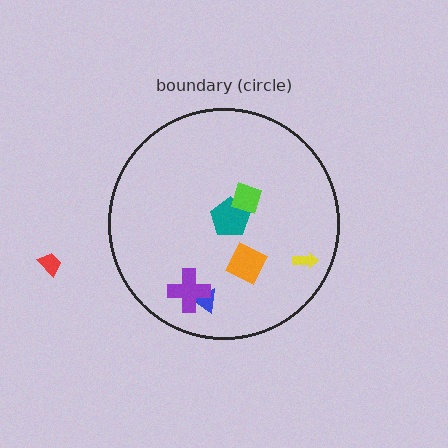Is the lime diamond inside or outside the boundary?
Inside.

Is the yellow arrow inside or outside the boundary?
Inside.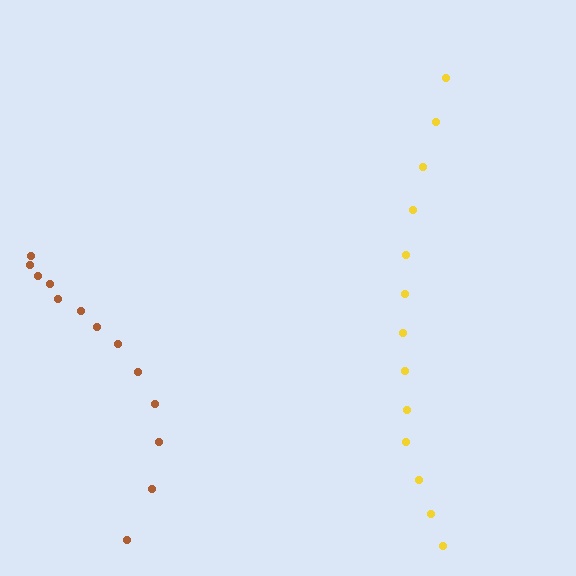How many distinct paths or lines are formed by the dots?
There are 2 distinct paths.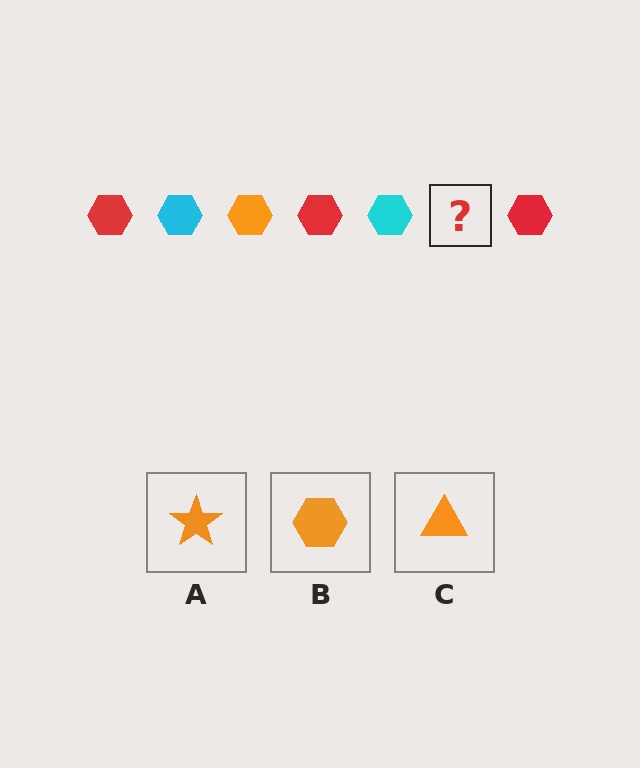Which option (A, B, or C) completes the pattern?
B.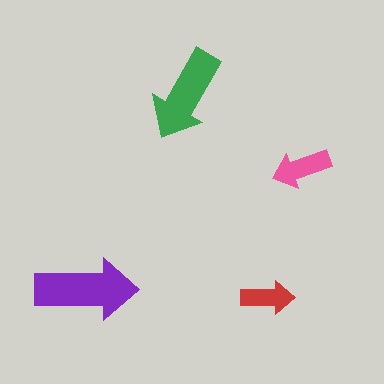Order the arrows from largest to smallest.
the purple one, the green one, the pink one, the red one.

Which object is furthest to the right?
The pink arrow is rightmost.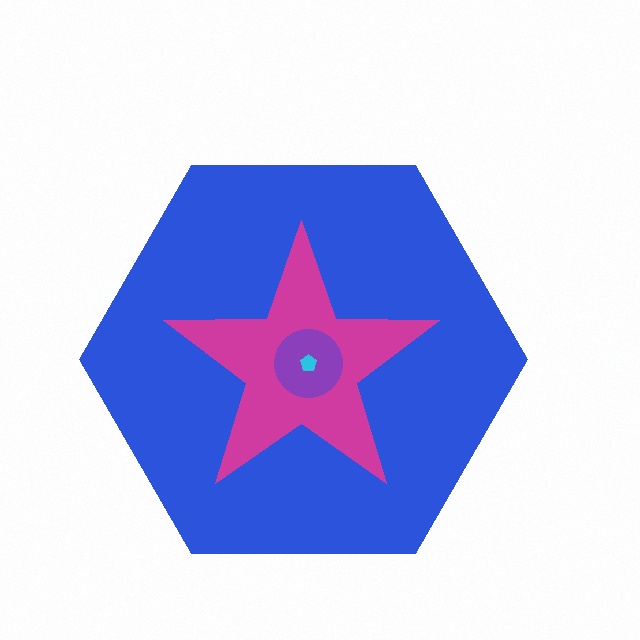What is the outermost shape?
The blue hexagon.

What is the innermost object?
The cyan pentagon.